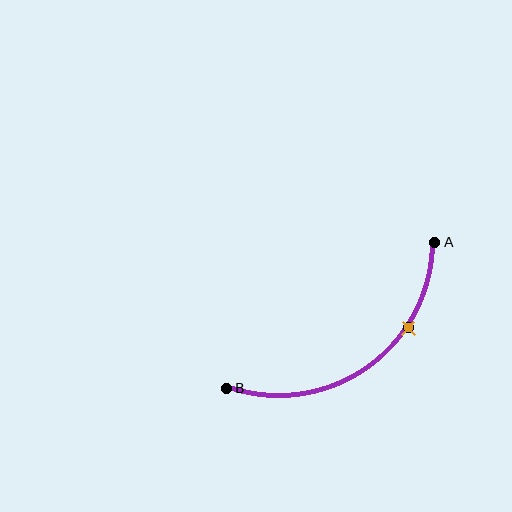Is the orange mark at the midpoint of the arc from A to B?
No. The orange mark lies on the arc but is closer to endpoint A. The arc midpoint would be at the point on the curve equidistant along the arc from both A and B.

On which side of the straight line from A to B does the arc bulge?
The arc bulges below and to the right of the straight line connecting A and B.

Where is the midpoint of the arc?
The arc midpoint is the point on the curve farthest from the straight line joining A and B. It sits below and to the right of that line.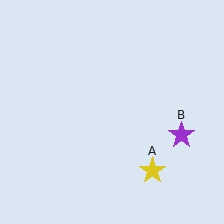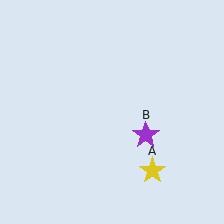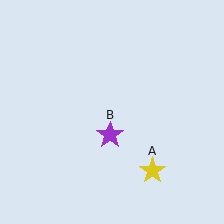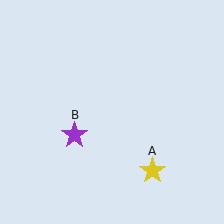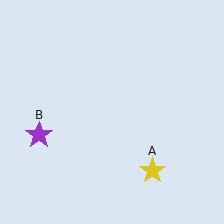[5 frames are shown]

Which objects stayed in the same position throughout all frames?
Yellow star (object A) remained stationary.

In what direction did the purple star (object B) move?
The purple star (object B) moved left.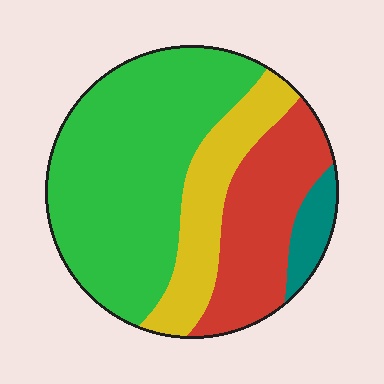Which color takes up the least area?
Teal, at roughly 5%.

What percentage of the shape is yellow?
Yellow covers around 20% of the shape.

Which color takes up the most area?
Green, at roughly 50%.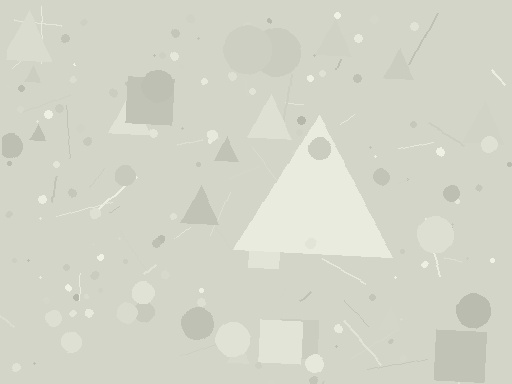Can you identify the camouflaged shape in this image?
The camouflaged shape is a triangle.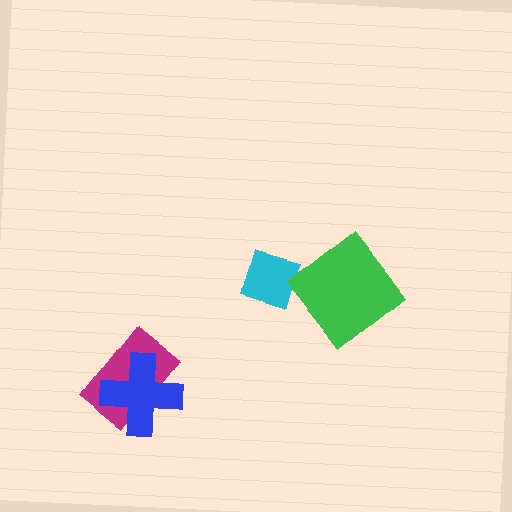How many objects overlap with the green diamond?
0 objects overlap with the green diamond.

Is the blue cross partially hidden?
No, no other shape covers it.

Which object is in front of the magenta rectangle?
The blue cross is in front of the magenta rectangle.